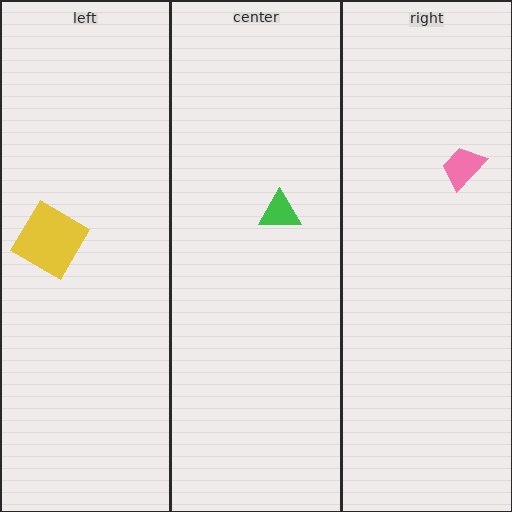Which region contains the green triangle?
The center region.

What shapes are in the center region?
The green triangle.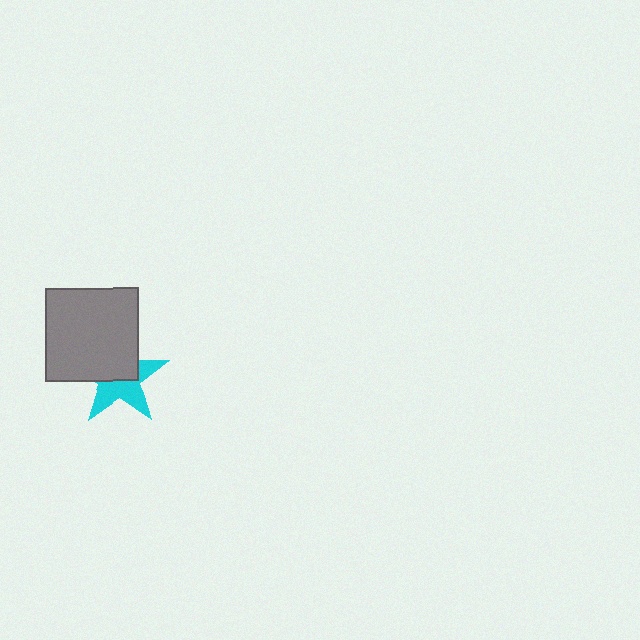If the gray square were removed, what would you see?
You would see the complete cyan star.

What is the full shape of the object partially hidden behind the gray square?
The partially hidden object is a cyan star.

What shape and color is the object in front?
The object in front is a gray square.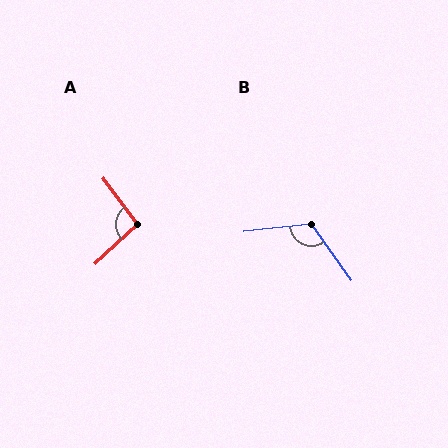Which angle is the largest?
B, at approximately 119 degrees.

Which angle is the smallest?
A, at approximately 96 degrees.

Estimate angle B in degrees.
Approximately 119 degrees.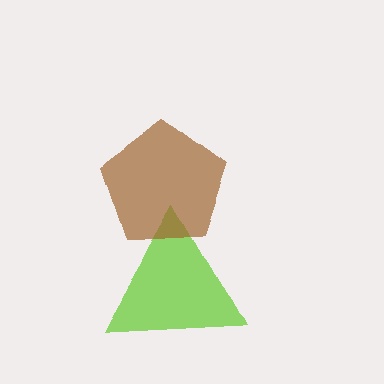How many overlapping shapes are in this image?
There are 2 overlapping shapes in the image.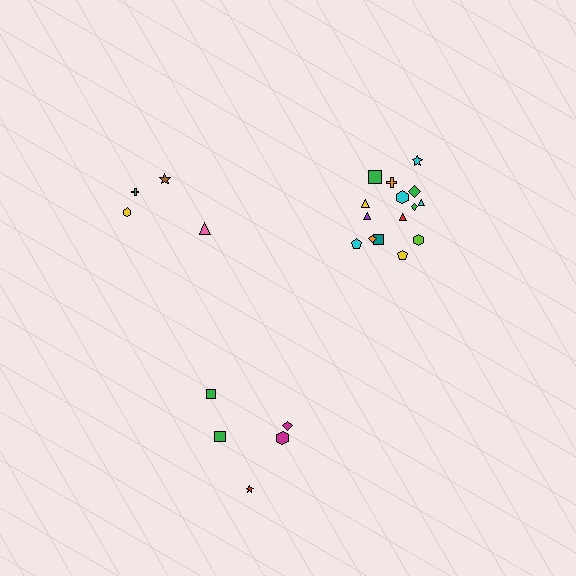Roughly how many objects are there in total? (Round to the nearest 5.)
Roughly 25 objects in total.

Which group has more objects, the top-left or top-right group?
The top-right group.